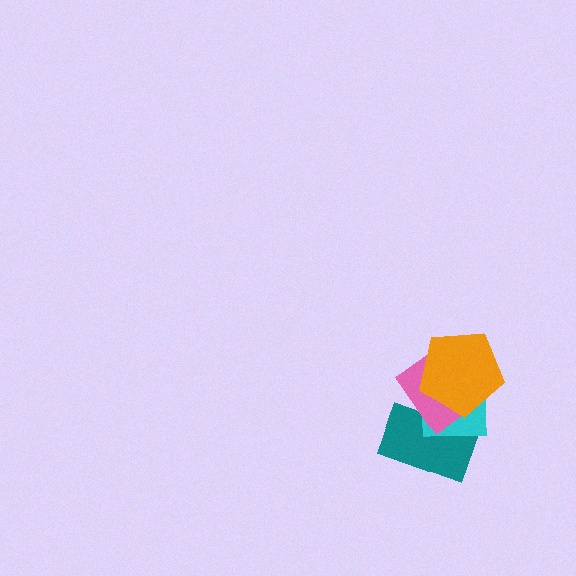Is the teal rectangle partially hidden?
Yes, it is partially covered by another shape.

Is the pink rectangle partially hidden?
Yes, it is partially covered by another shape.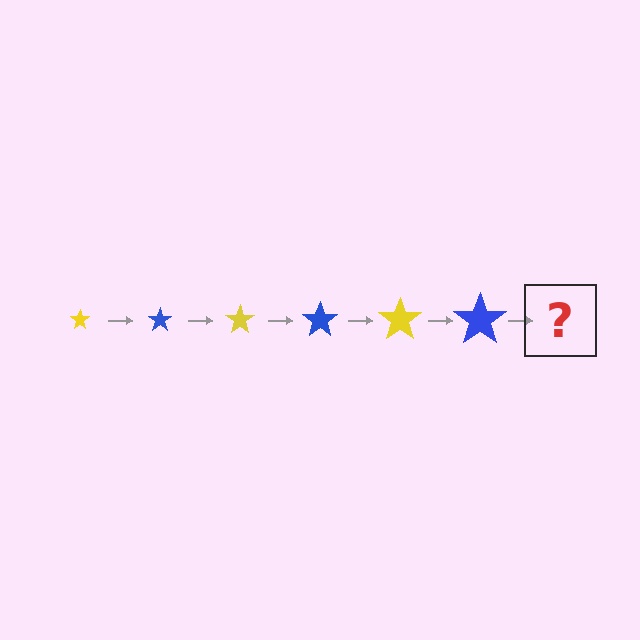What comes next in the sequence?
The next element should be a yellow star, larger than the previous one.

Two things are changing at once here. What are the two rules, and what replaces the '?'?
The two rules are that the star grows larger each step and the color cycles through yellow and blue. The '?' should be a yellow star, larger than the previous one.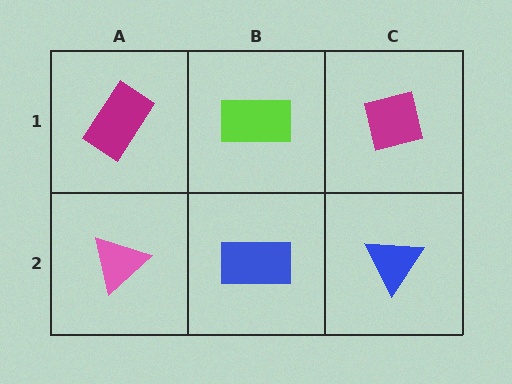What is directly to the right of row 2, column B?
A blue triangle.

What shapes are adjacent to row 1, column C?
A blue triangle (row 2, column C), a lime rectangle (row 1, column B).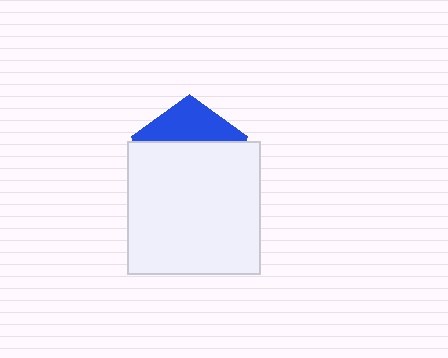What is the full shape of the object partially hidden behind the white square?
The partially hidden object is a blue pentagon.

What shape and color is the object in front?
The object in front is a white square.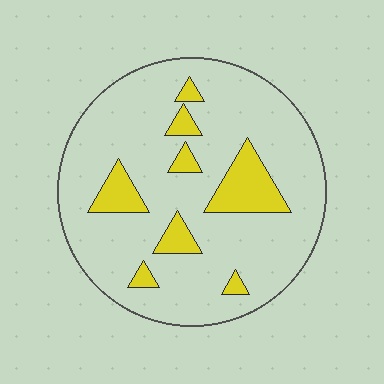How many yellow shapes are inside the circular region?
8.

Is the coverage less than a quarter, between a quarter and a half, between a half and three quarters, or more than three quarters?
Less than a quarter.